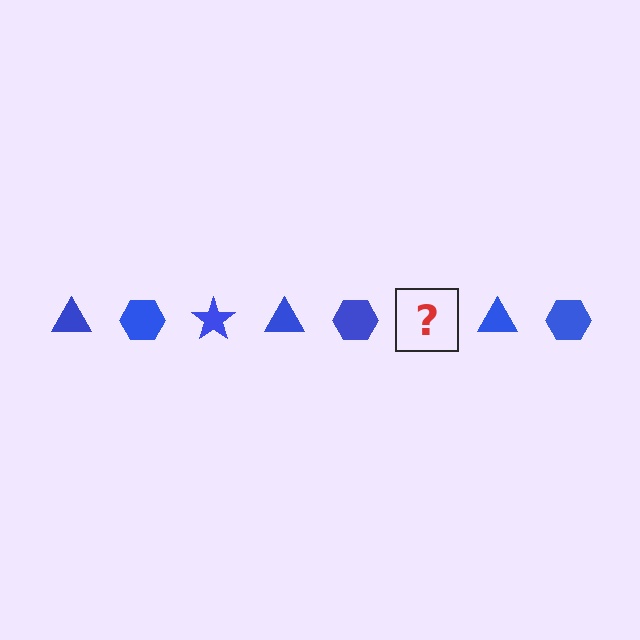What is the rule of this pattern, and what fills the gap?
The rule is that the pattern cycles through triangle, hexagon, star shapes in blue. The gap should be filled with a blue star.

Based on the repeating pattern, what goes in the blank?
The blank should be a blue star.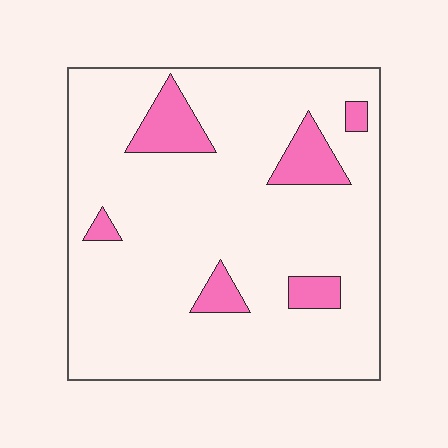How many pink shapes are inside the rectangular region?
6.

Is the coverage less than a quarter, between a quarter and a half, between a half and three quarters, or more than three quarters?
Less than a quarter.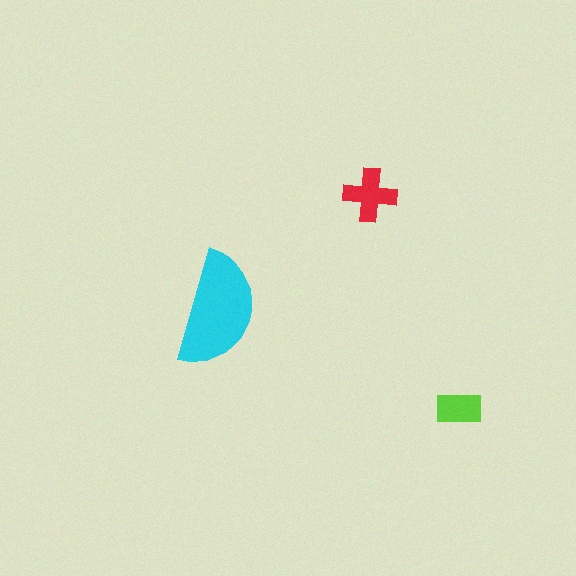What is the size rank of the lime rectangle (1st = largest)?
3rd.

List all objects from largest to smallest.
The cyan semicircle, the red cross, the lime rectangle.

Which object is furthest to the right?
The lime rectangle is rightmost.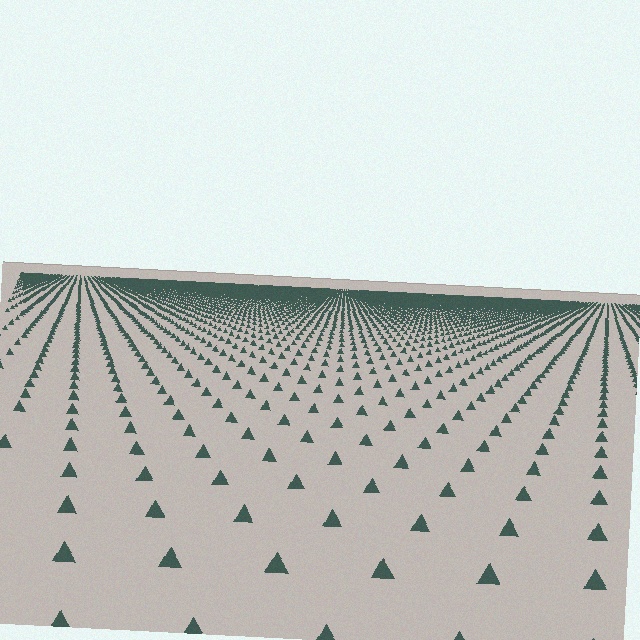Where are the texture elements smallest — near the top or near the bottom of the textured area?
Near the top.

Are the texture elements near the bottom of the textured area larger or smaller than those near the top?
Larger. Near the bottom, elements are closer to the viewer and appear at a bigger on-screen size.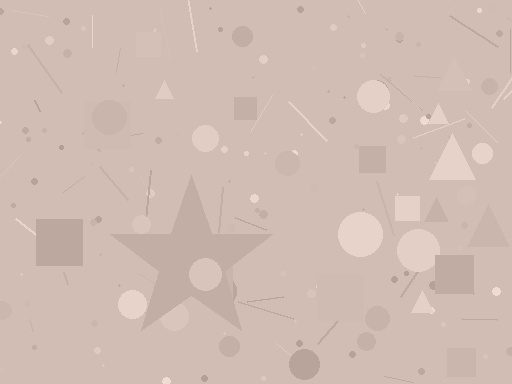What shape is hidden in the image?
A star is hidden in the image.